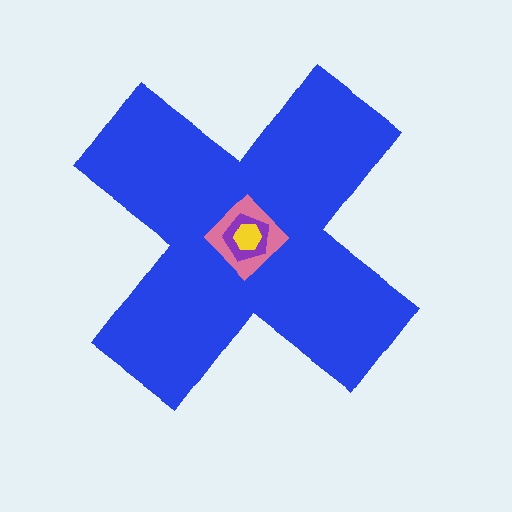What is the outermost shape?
The blue cross.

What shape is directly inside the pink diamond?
The purple pentagon.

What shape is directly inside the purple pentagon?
The yellow hexagon.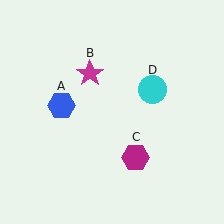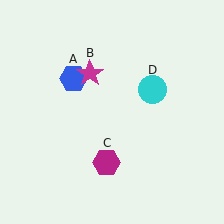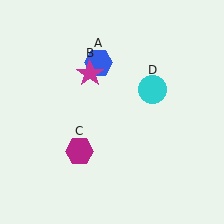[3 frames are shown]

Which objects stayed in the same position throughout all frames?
Magenta star (object B) and cyan circle (object D) remained stationary.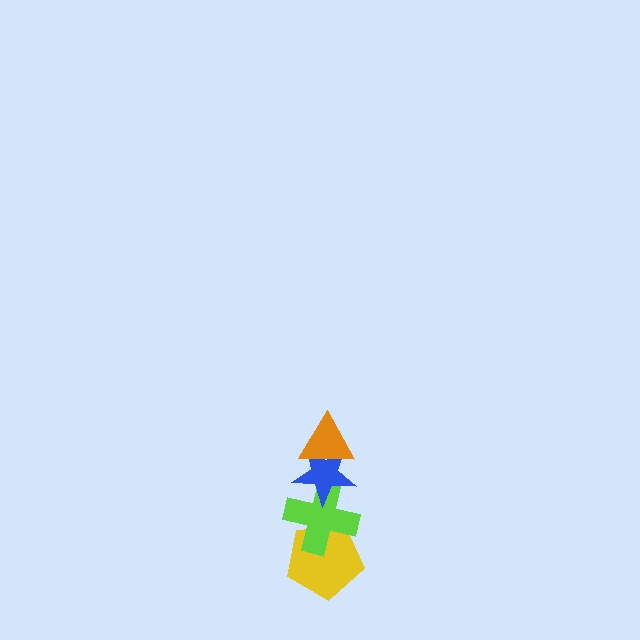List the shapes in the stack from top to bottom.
From top to bottom: the orange triangle, the blue star, the lime cross, the yellow pentagon.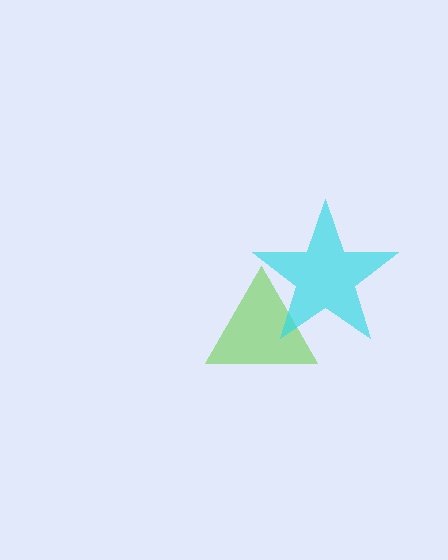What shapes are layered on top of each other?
The layered shapes are: a lime triangle, a cyan star.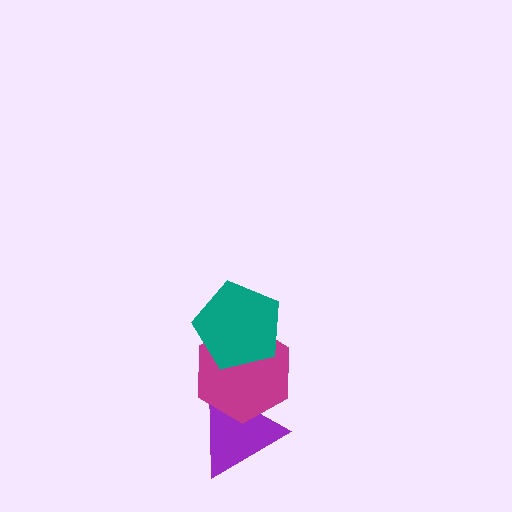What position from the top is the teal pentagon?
The teal pentagon is 1st from the top.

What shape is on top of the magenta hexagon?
The teal pentagon is on top of the magenta hexagon.